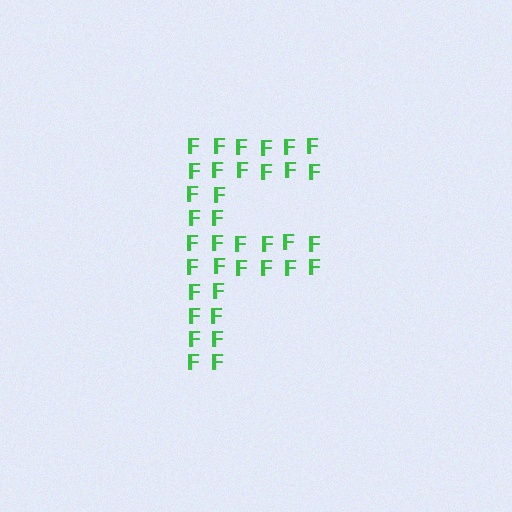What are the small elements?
The small elements are letter F's.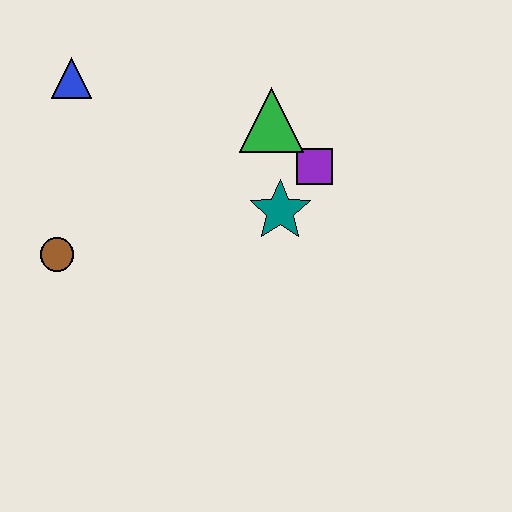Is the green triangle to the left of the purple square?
Yes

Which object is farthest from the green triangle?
The brown circle is farthest from the green triangle.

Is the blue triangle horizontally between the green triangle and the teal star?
No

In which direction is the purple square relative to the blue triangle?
The purple square is to the right of the blue triangle.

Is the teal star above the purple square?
No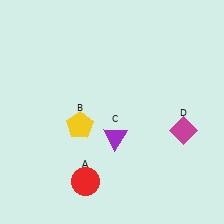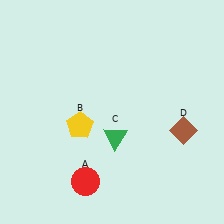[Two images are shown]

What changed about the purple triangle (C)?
In Image 1, C is purple. In Image 2, it changed to green.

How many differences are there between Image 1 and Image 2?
There are 2 differences between the two images.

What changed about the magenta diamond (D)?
In Image 1, D is magenta. In Image 2, it changed to brown.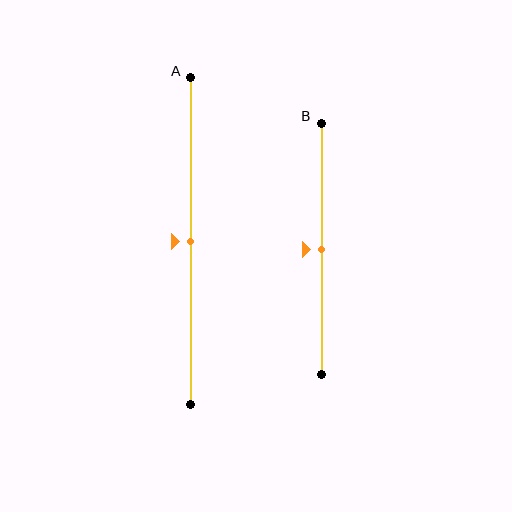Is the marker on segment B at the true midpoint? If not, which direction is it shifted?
Yes, the marker on segment B is at the true midpoint.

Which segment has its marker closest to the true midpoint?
Segment A has its marker closest to the true midpoint.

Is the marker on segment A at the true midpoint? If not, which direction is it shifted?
Yes, the marker on segment A is at the true midpoint.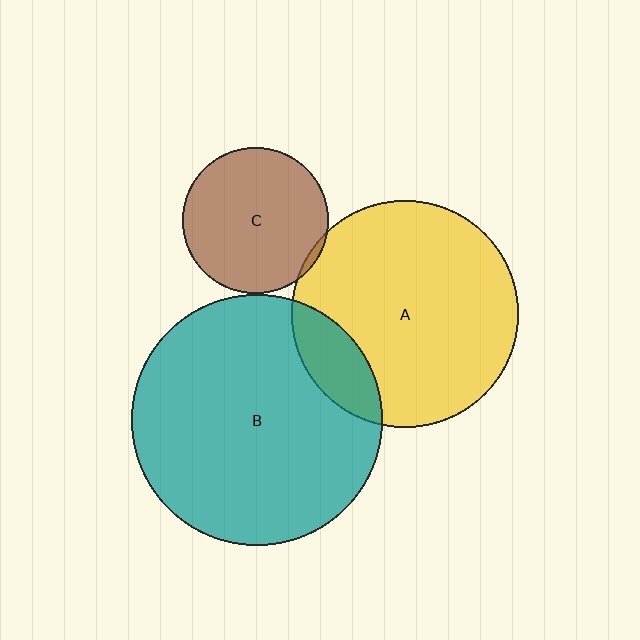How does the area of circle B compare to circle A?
Approximately 1.2 times.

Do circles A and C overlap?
Yes.